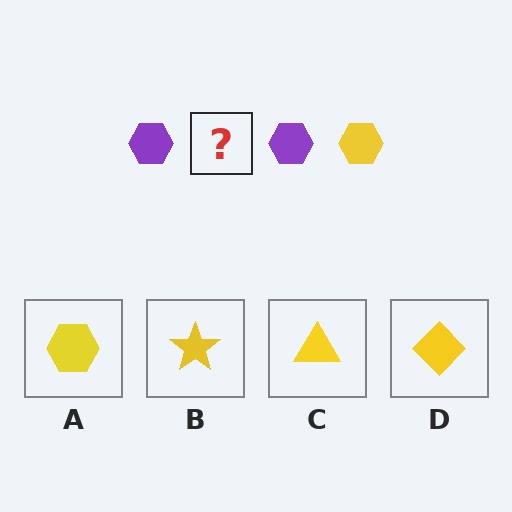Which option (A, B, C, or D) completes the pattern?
A.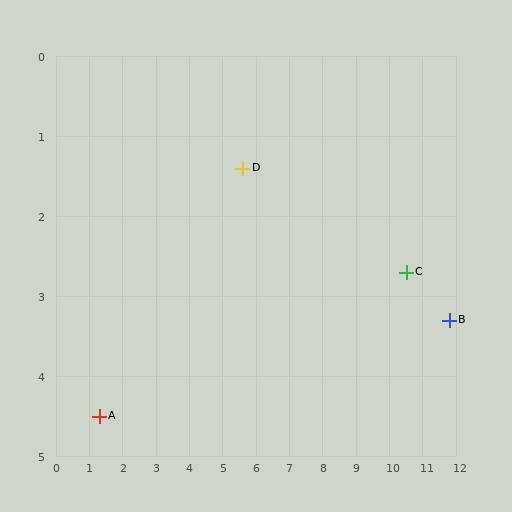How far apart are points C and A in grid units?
Points C and A are about 9.4 grid units apart.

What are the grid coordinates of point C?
Point C is at approximately (10.5, 2.7).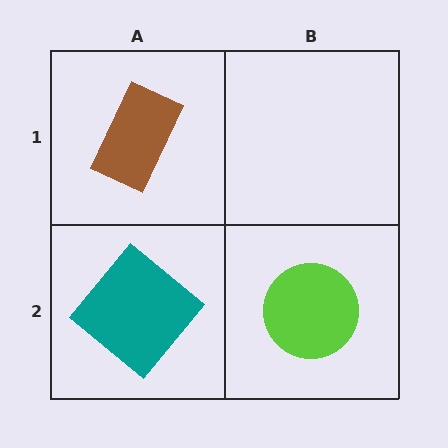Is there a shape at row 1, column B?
No, that cell is empty.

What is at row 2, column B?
A lime circle.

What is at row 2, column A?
A teal diamond.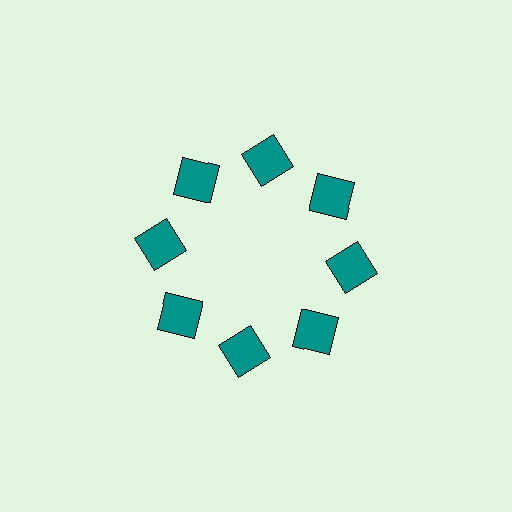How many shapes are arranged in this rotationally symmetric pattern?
There are 8 shapes, arranged in 8 groups of 1.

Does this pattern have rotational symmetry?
Yes, this pattern has 8-fold rotational symmetry. It looks the same after rotating 45 degrees around the center.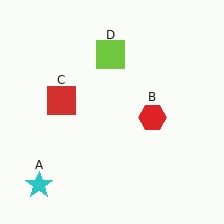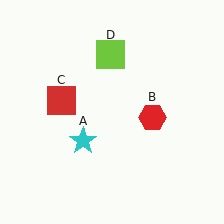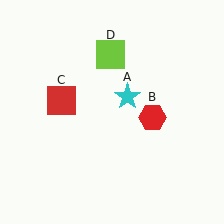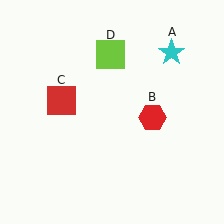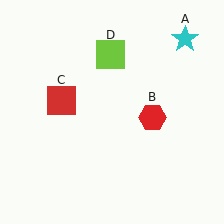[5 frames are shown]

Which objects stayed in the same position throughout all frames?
Red hexagon (object B) and red square (object C) and lime square (object D) remained stationary.